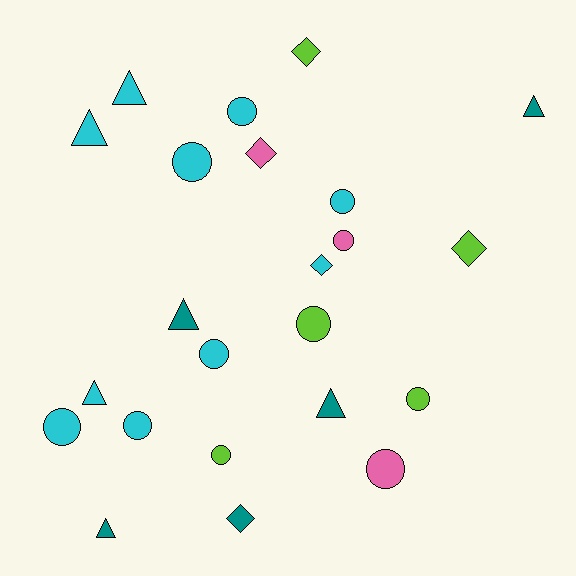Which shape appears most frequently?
Circle, with 11 objects.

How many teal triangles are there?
There are 4 teal triangles.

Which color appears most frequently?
Cyan, with 10 objects.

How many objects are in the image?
There are 23 objects.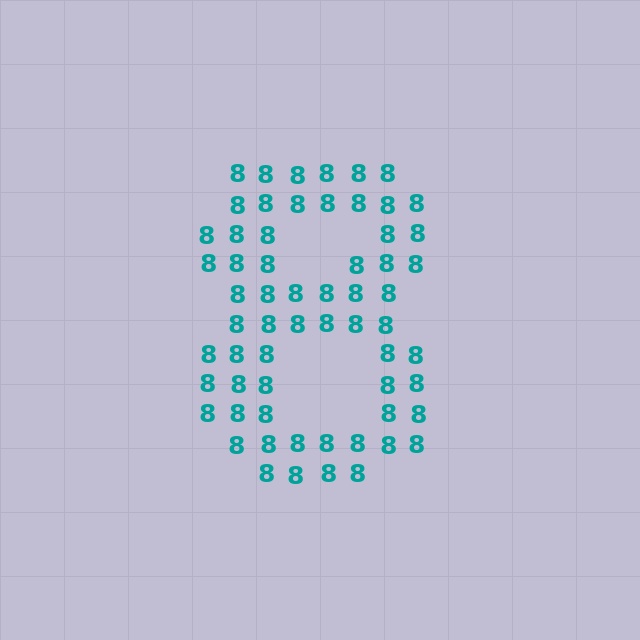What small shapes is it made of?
It is made of small digit 8's.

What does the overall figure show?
The overall figure shows the digit 8.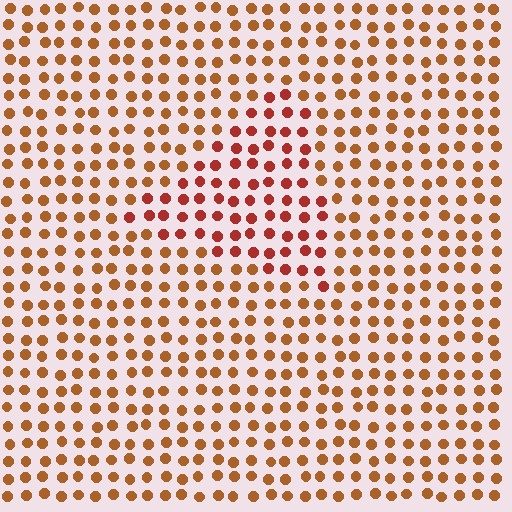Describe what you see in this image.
The image is filled with small brown elements in a uniform arrangement. A triangle-shaped region is visible where the elements are tinted to a slightly different hue, forming a subtle color boundary.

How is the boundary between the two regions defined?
The boundary is defined purely by a slight shift in hue (about 25 degrees). Spacing, size, and orientation are identical on both sides.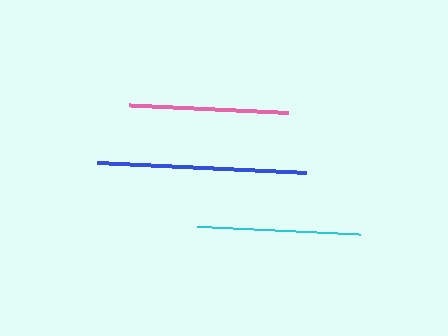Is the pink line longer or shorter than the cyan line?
The cyan line is longer than the pink line.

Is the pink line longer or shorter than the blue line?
The blue line is longer than the pink line.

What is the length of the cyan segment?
The cyan segment is approximately 163 pixels long.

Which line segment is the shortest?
The pink line is the shortest at approximately 158 pixels.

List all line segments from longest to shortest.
From longest to shortest: blue, cyan, pink.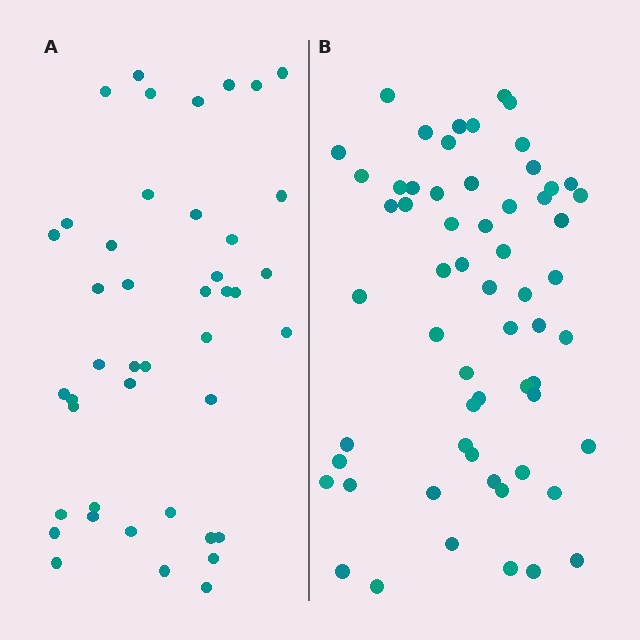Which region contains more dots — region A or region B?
Region B (the right region) has more dots.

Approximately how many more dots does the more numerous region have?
Region B has approximately 15 more dots than region A.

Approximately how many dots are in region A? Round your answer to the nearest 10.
About 40 dots. (The exact count is 43, which rounds to 40.)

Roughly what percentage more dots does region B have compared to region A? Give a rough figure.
About 40% more.